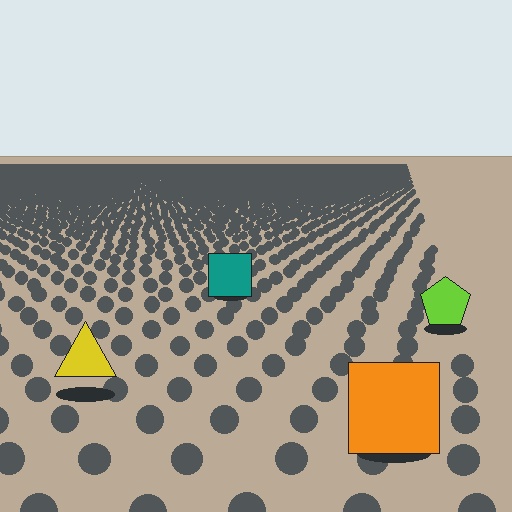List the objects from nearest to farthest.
From nearest to farthest: the orange square, the yellow triangle, the lime pentagon, the teal square.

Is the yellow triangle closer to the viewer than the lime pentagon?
Yes. The yellow triangle is closer — you can tell from the texture gradient: the ground texture is coarser near it.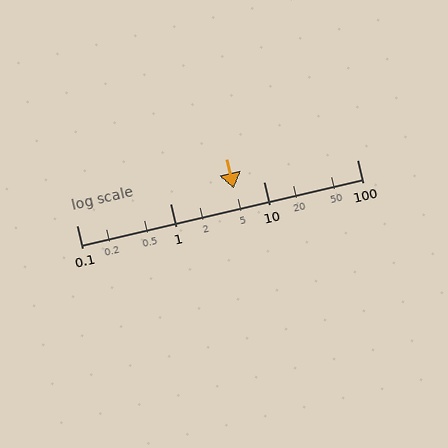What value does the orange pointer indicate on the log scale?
The pointer indicates approximately 4.8.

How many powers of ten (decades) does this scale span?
The scale spans 3 decades, from 0.1 to 100.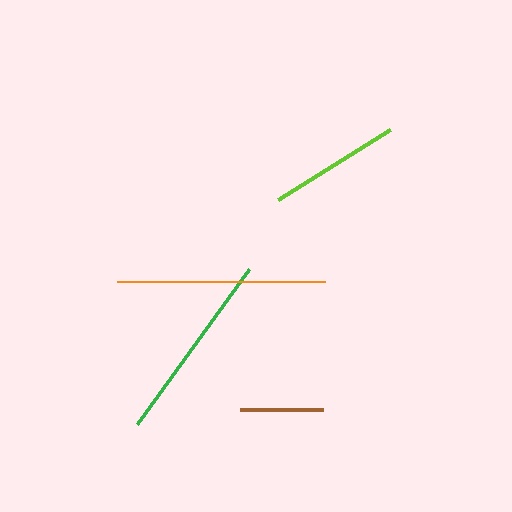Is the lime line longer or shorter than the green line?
The green line is longer than the lime line.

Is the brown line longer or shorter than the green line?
The green line is longer than the brown line.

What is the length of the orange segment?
The orange segment is approximately 208 pixels long.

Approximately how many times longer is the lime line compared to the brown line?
The lime line is approximately 1.6 times the length of the brown line.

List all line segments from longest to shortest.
From longest to shortest: orange, green, lime, brown.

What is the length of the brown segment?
The brown segment is approximately 83 pixels long.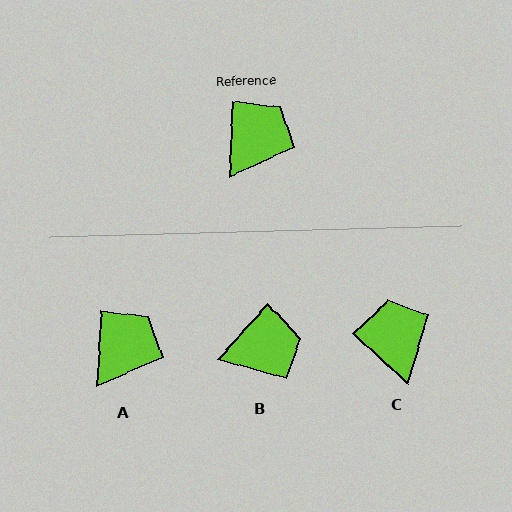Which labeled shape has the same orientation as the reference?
A.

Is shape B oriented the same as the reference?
No, it is off by about 39 degrees.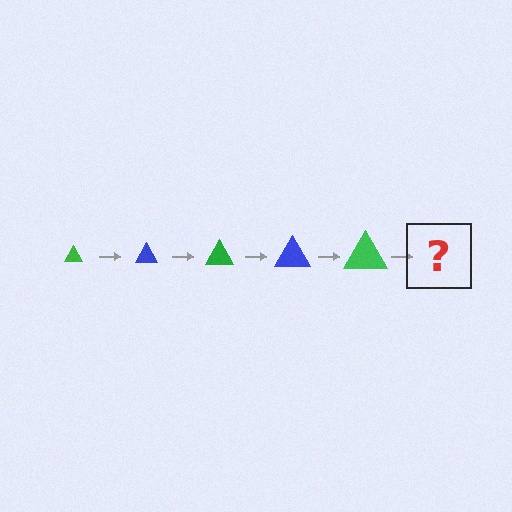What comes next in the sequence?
The next element should be a blue triangle, larger than the previous one.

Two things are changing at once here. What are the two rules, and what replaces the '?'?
The two rules are that the triangle grows larger each step and the color cycles through green and blue. The '?' should be a blue triangle, larger than the previous one.